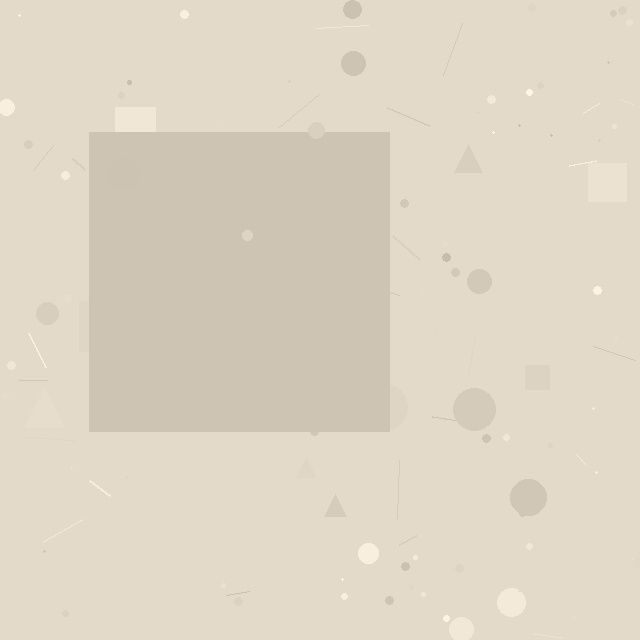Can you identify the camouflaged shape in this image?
The camouflaged shape is a square.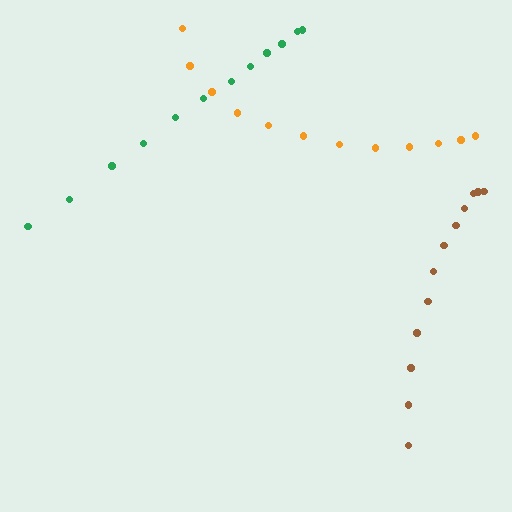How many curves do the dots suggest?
There are 3 distinct paths.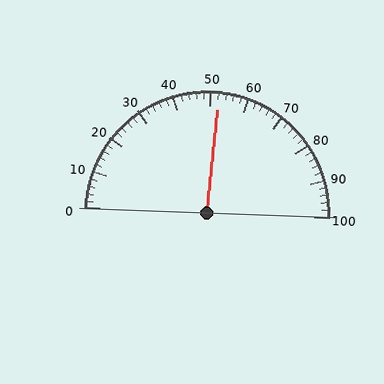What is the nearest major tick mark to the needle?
The nearest major tick mark is 50.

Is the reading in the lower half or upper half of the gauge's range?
The reading is in the upper half of the range (0 to 100).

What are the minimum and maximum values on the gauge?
The gauge ranges from 0 to 100.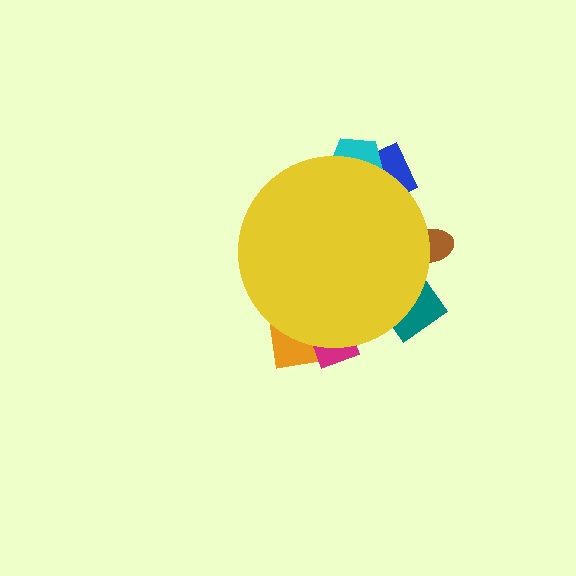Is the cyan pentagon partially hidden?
Yes, the cyan pentagon is partially hidden behind the yellow circle.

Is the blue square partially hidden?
Yes, the blue square is partially hidden behind the yellow circle.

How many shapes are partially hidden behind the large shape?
6 shapes are partially hidden.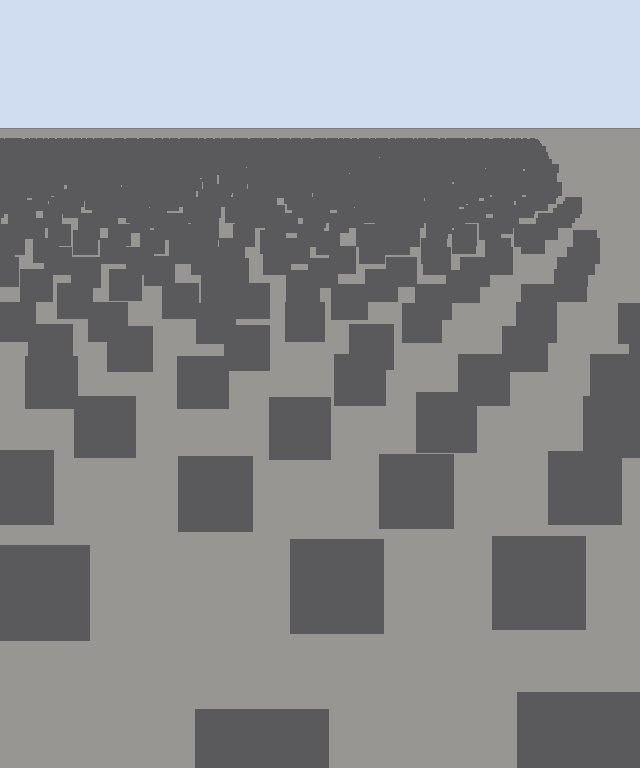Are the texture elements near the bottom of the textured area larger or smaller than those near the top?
Larger. Near the bottom, elements are closer to the viewer and appear at a bigger on-screen size.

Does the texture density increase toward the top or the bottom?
Density increases toward the top.